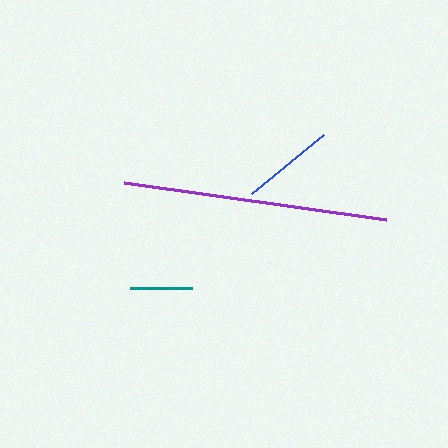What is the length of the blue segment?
The blue segment is approximately 94 pixels long.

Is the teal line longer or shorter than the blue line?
The blue line is longer than the teal line.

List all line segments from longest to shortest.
From longest to shortest: purple, blue, teal.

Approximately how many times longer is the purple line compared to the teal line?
The purple line is approximately 4.3 times the length of the teal line.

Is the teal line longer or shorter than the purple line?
The purple line is longer than the teal line.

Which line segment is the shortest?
The teal line is the shortest at approximately 61 pixels.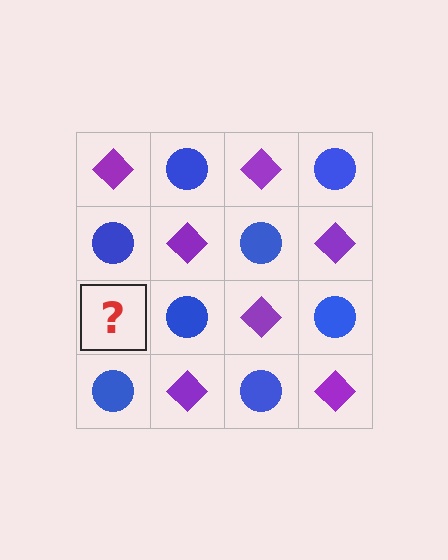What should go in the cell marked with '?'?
The missing cell should contain a purple diamond.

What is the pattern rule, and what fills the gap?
The rule is that it alternates purple diamond and blue circle in a checkerboard pattern. The gap should be filled with a purple diamond.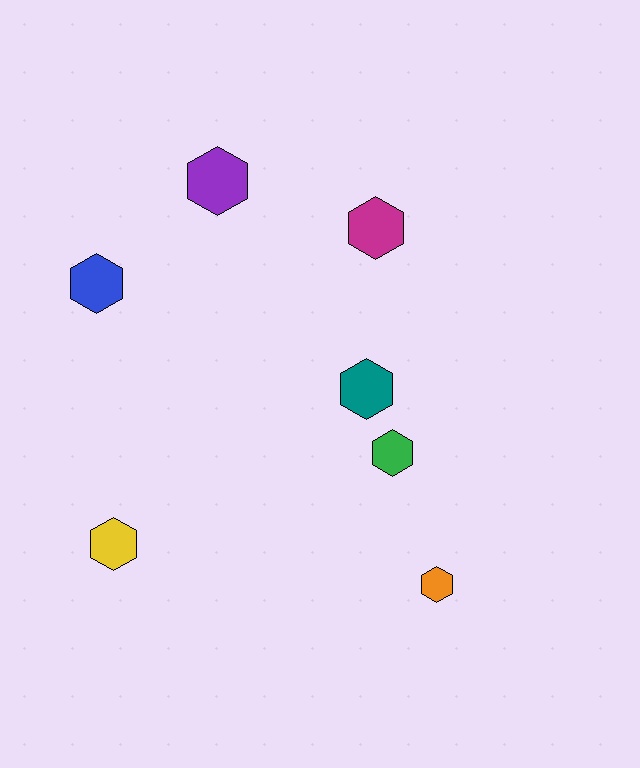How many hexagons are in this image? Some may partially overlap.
There are 7 hexagons.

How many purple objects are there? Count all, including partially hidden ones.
There is 1 purple object.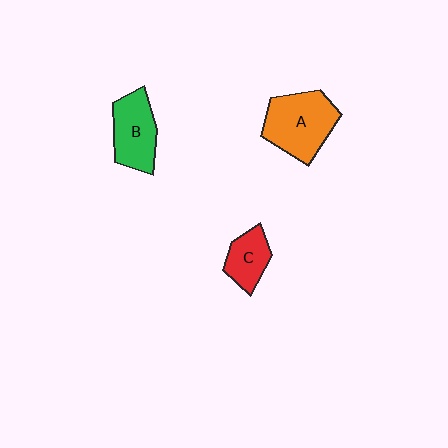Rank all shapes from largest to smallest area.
From largest to smallest: A (orange), B (green), C (red).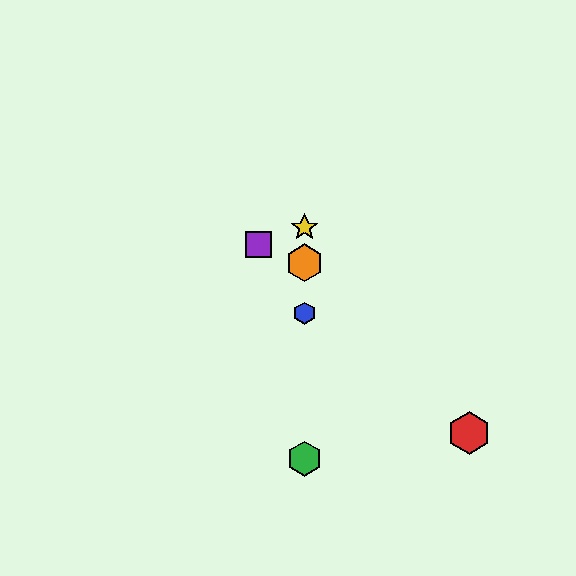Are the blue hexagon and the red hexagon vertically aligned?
No, the blue hexagon is at x≈305 and the red hexagon is at x≈469.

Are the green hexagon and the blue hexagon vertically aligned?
Yes, both are at x≈305.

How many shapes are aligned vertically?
4 shapes (the blue hexagon, the green hexagon, the yellow star, the orange hexagon) are aligned vertically.